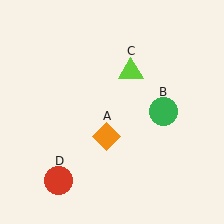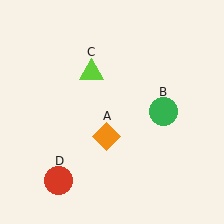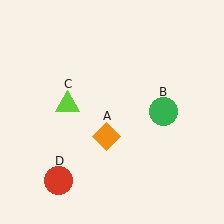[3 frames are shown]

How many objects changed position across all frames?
1 object changed position: lime triangle (object C).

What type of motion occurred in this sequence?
The lime triangle (object C) rotated counterclockwise around the center of the scene.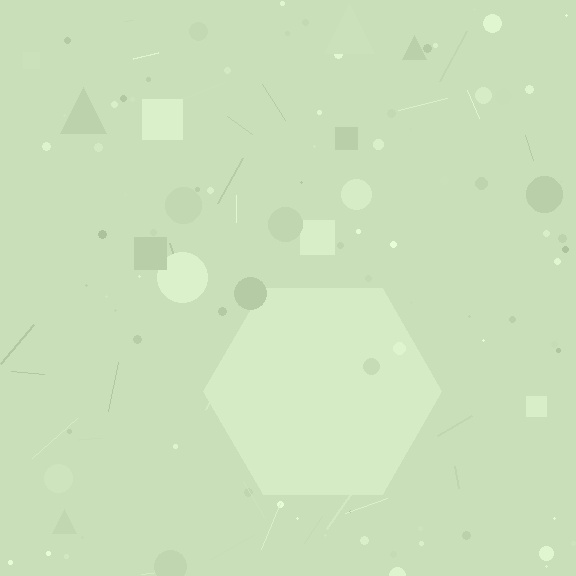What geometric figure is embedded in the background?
A hexagon is embedded in the background.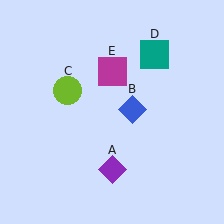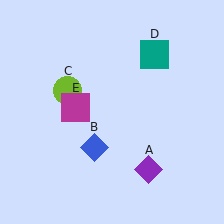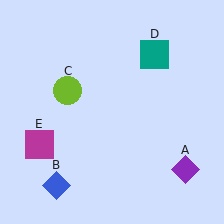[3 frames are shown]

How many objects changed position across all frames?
3 objects changed position: purple diamond (object A), blue diamond (object B), magenta square (object E).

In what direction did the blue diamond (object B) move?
The blue diamond (object B) moved down and to the left.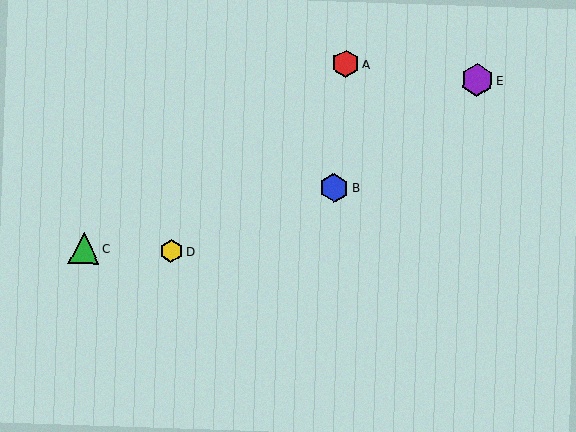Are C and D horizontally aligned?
Yes, both are at y≈248.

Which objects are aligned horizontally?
Objects C, D are aligned horizontally.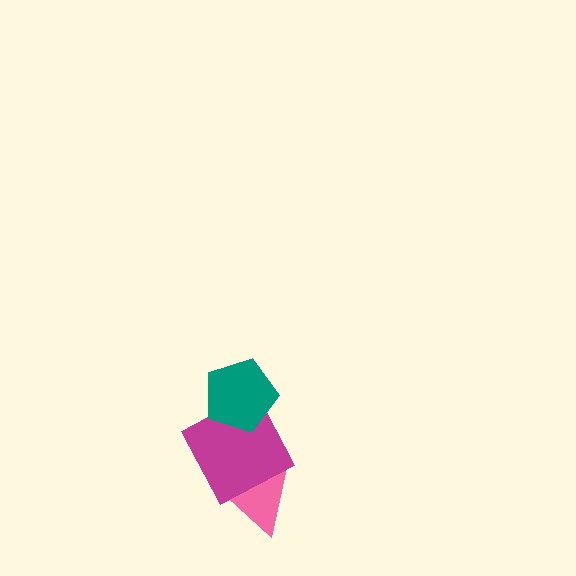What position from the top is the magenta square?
The magenta square is 2nd from the top.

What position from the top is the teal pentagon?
The teal pentagon is 1st from the top.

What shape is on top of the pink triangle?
The magenta square is on top of the pink triangle.